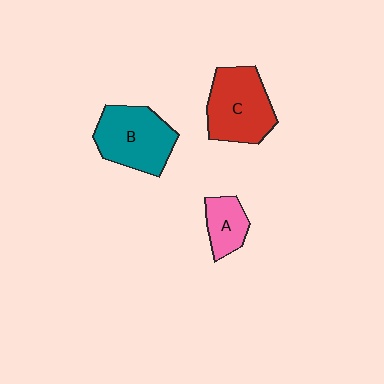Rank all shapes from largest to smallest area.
From largest to smallest: C (red), B (teal), A (pink).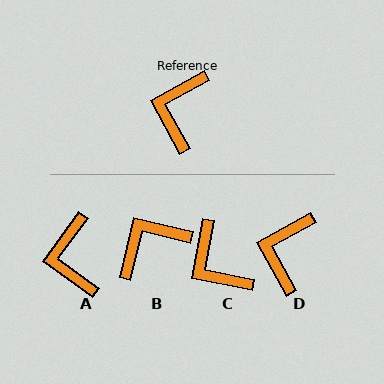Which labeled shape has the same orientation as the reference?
D.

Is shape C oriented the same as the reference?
No, it is off by about 50 degrees.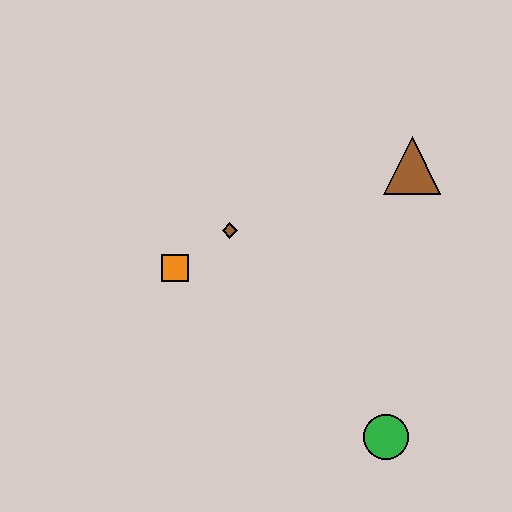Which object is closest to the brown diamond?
The orange square is closest to the brown diamond.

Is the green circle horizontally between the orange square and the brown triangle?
Yes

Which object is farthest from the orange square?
The green circle is farthest from the orange square.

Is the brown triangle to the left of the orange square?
No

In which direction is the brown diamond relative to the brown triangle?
The brown diamond is to the left of the brown triangle.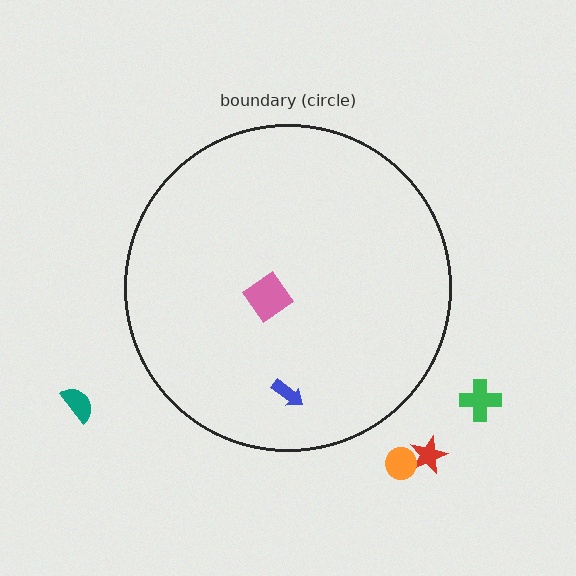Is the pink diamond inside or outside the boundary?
Inside.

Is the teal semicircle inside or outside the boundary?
Outside.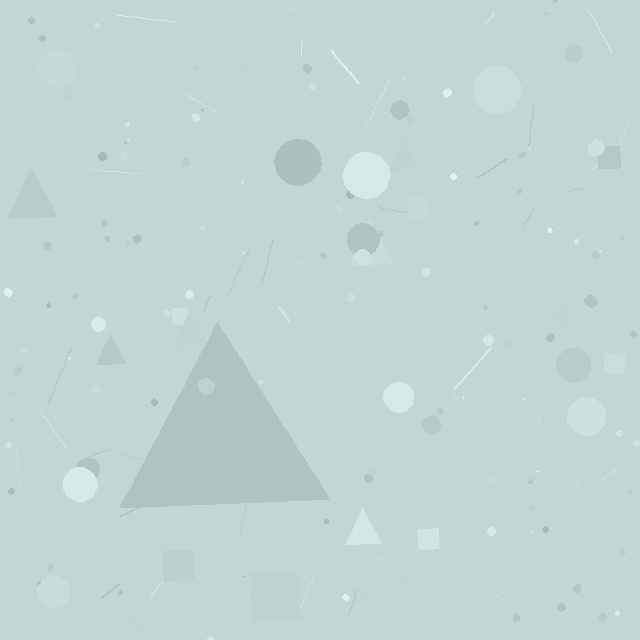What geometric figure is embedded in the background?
A triangle is embedded in the background.